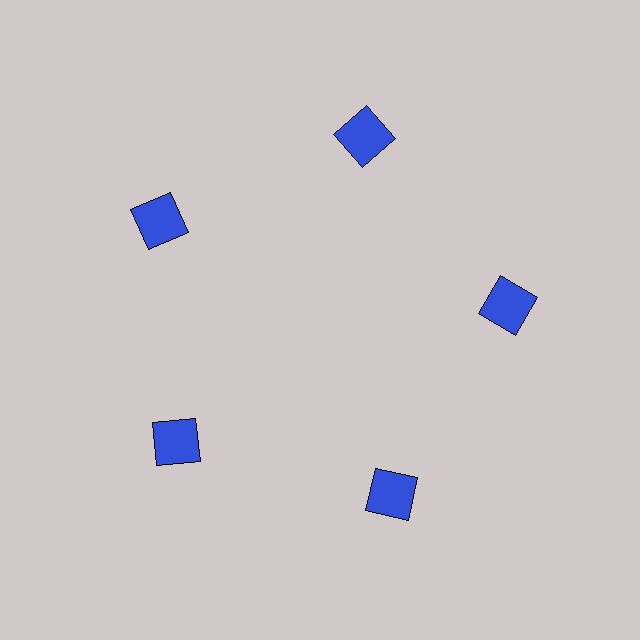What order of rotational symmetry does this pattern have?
This pattern has 5-fold rotational symmetry.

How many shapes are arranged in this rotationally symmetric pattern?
There are 5 shapes, arranged in 5 groups of 1.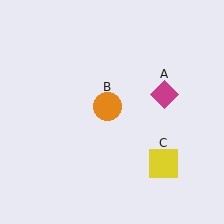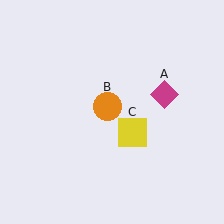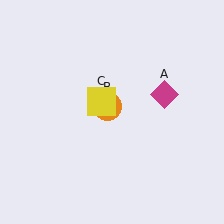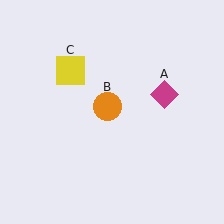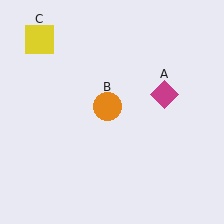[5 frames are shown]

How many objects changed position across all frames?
1 object changed position: yellow square (object C).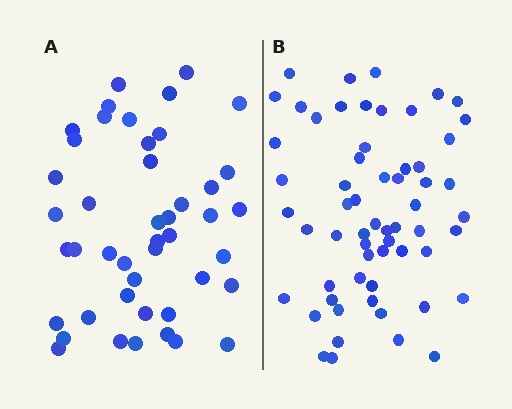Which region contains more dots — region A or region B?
Region B (the right region) has more dots.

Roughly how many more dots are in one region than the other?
Region B has approximately 15 more dots than region A.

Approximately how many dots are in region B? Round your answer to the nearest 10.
About 60 dots.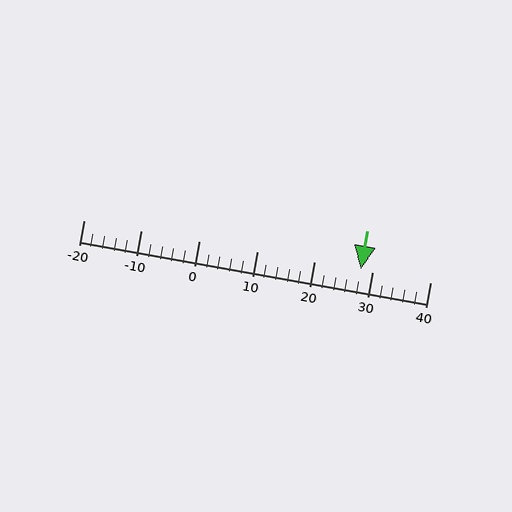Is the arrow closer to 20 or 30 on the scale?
The arrow is closer to 30.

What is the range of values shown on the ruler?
The ruler shows values from -20 to 40.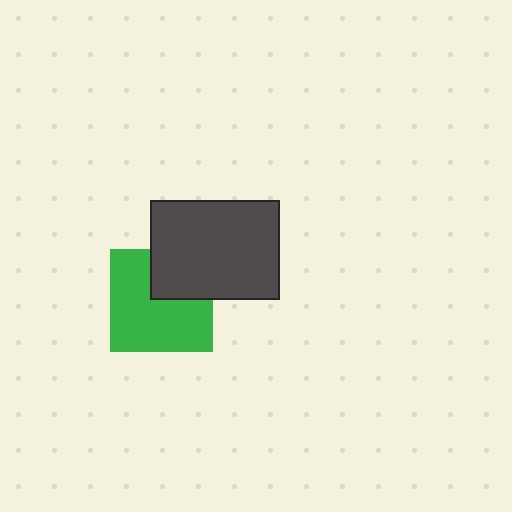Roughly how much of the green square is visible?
Most of it is visible (roughly 70%).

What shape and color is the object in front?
The object in front is a dark gray rectangle.